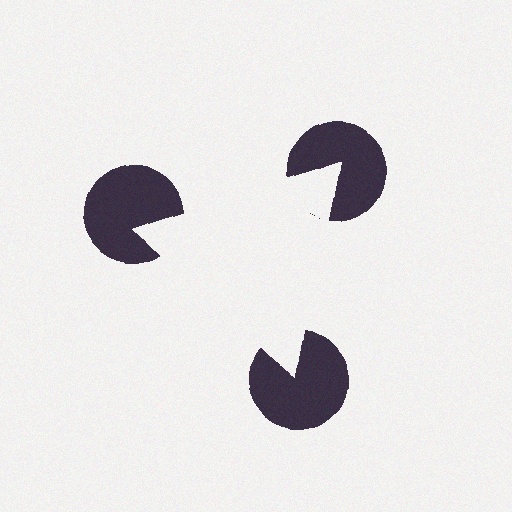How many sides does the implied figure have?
3 sides.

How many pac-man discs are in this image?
There are 3 — one at each vertex of the illusory triangle.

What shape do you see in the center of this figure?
An illusory triangle — its edges are inferred from the aligned wedge cuts in the pac-man discs, not physically drawn.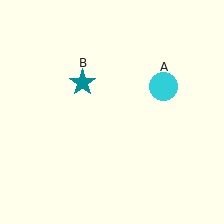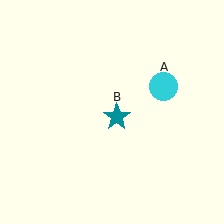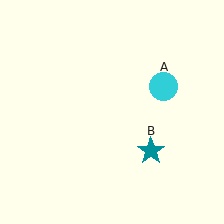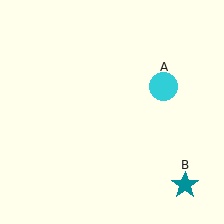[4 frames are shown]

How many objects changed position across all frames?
1 object changed position: teal star (object B).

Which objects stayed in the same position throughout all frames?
Cyan circle (object A) remained stationary.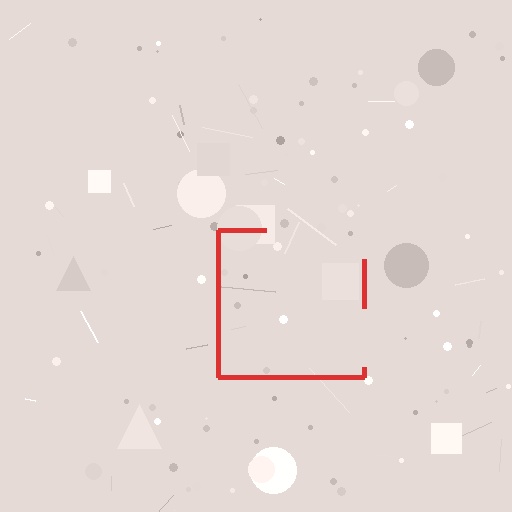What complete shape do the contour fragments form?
The contour fragments form a square.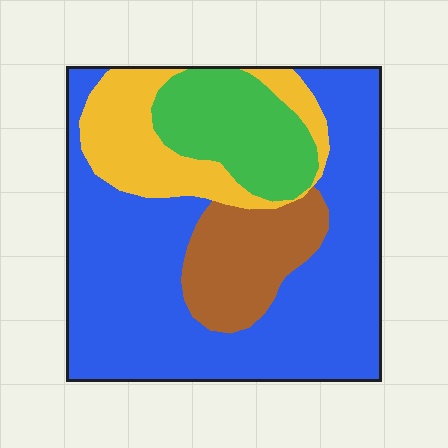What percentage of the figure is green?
Green takes up about one sixth (1/6) of the figure.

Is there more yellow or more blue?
Blue.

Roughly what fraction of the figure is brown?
Brown covers roughly 15% of the figure.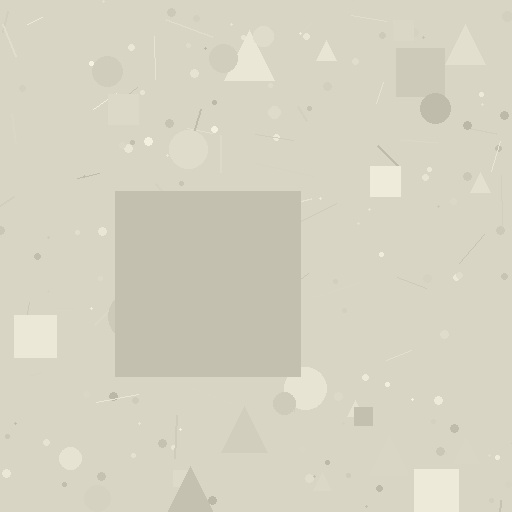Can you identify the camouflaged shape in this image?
The camouflaged shape is a square.